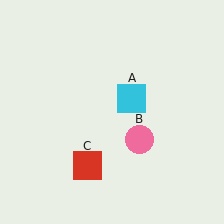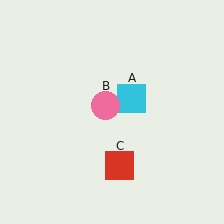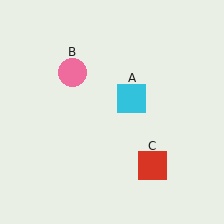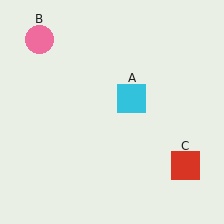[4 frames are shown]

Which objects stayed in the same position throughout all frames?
Cyan square (object A) remained stationary.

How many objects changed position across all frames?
2 objects changed position: pink circle (object B), red square (object C).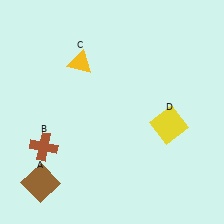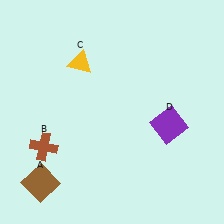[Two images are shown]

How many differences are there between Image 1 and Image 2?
There is 1 difference between the two images.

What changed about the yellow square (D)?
In Image 1, D is yellow. In Image 2, it changed to purple.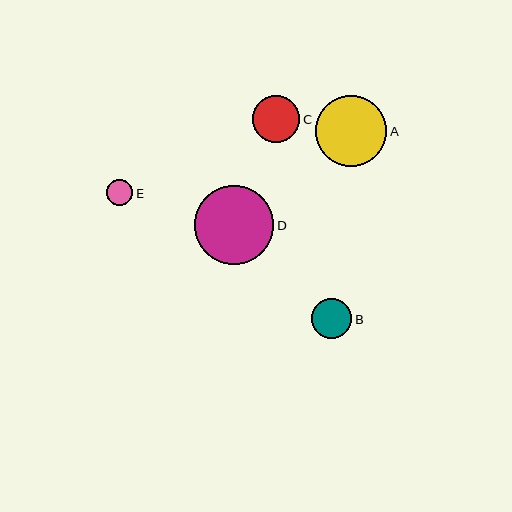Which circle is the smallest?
Circle E is the smallest with a size of approximately 26 pixels.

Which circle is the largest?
Circle D is the largest with a size of approximately 79 pixels.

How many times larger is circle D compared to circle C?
Circle D is approximately 1.7 times the size of circle C.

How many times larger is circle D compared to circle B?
Circle D is approximately 2.0 times the size of circle B.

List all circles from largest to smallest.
From largest to smallest: D, A, C, B, E.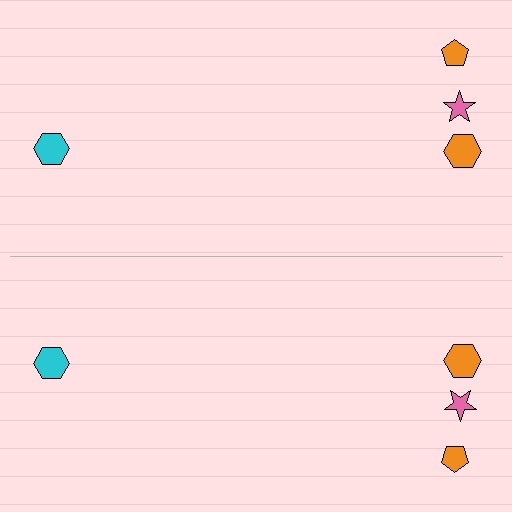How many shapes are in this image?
There are 8 shapes in this image.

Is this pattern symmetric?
Yes, this pattern has bilateral (reflection) symmetry.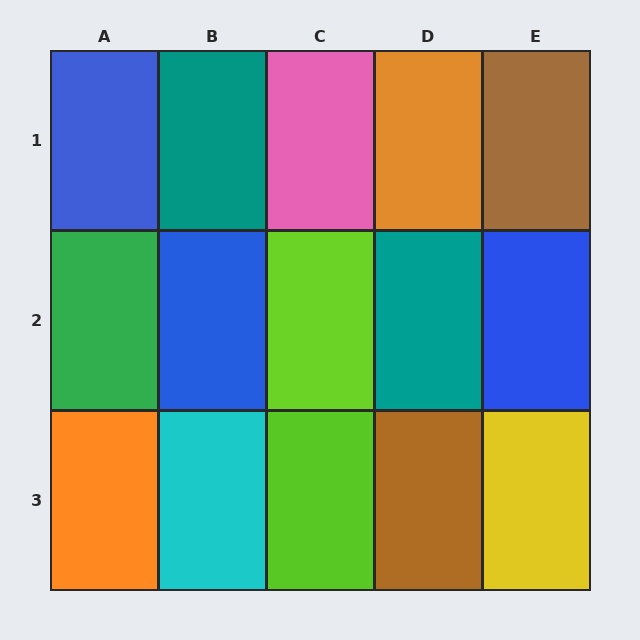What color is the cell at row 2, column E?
Blue.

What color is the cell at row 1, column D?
Orange.